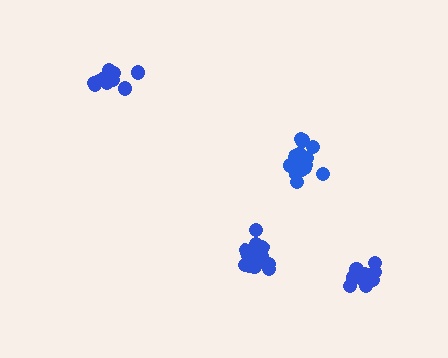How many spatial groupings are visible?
There are 4 spatial groupings.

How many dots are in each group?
Group 1: 18 dots, Group 2: 16 dots, Group 3: 12 dots, Group 4: 13 dots (59 total).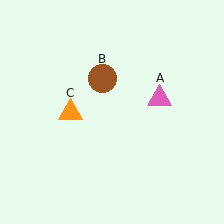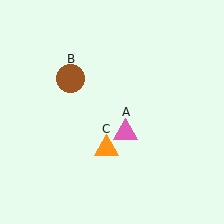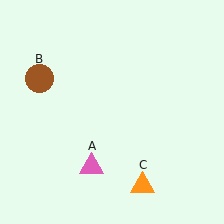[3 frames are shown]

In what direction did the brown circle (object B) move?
The brown circle (object B) moved left.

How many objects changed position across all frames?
3 objects changed position: pink triangle (object A), brown circle (object B), orange triangle (object C).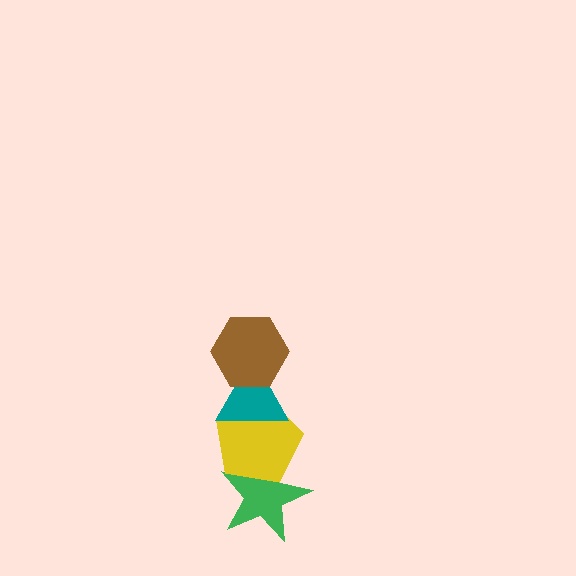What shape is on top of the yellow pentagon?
The teal triangle is on top of the yellow pentagon.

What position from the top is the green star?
The green star is 4th from the top.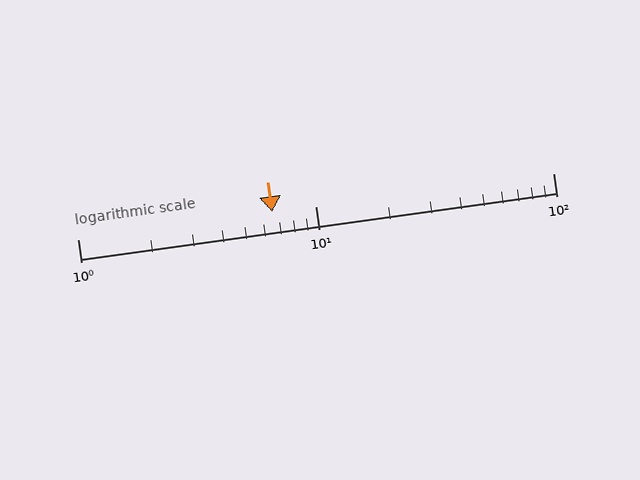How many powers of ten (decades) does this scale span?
The scale spans 2 decades, from 1 to 100.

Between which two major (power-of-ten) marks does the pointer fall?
The pointer is between 1 and 10.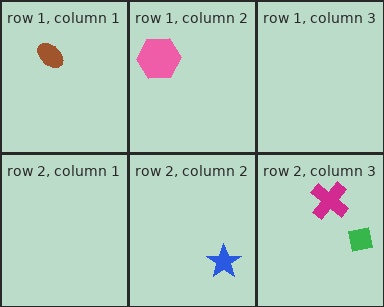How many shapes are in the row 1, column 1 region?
1.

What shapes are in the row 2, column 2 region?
The blue star.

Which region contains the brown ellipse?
The row 1, column 1 region.